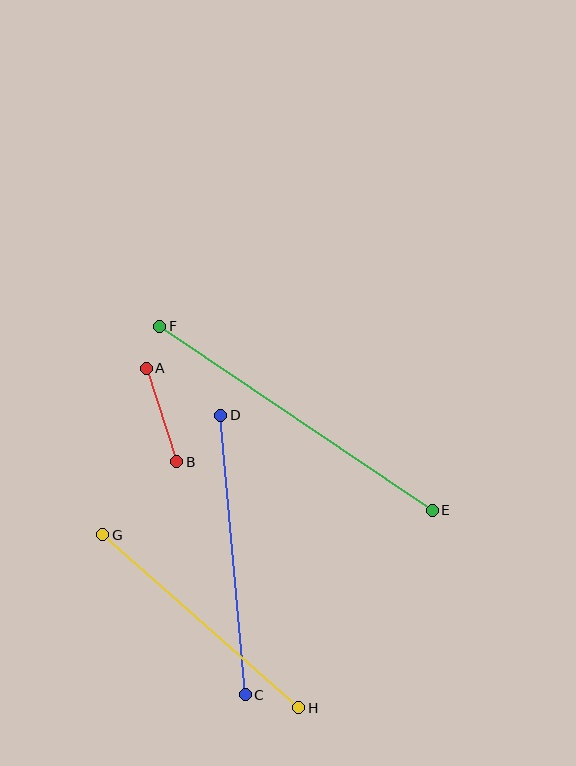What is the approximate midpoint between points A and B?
The midpoint is at approximately (161, 415) pixels.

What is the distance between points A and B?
The distance is approximately 98 pixels.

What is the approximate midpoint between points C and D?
The midpoint is at approximately (233, 555) pixels.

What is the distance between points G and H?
The distance is approximately 262 pixels.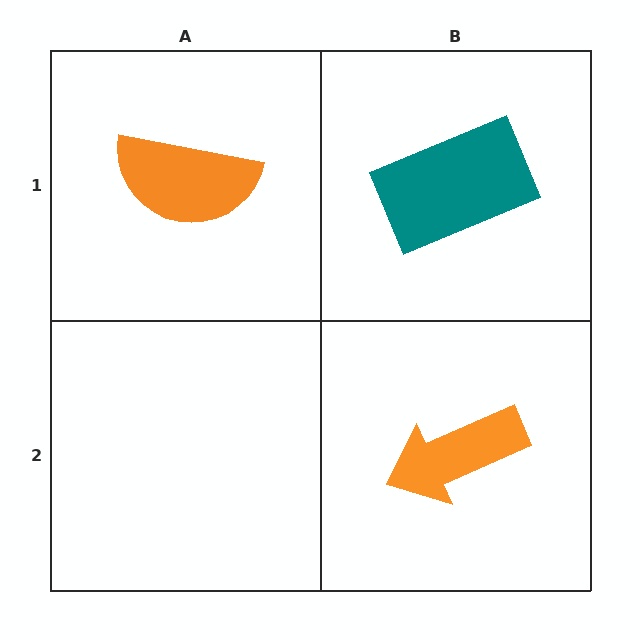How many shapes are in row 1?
2 shapes.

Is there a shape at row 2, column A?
No, that cell is empty.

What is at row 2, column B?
An orange arrow.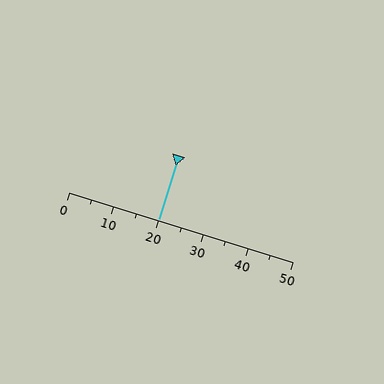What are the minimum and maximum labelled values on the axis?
The axis runs from 0 to 50.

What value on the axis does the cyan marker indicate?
The marker indicates approximately 20.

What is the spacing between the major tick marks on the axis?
The major ticks are spaced 10 apart.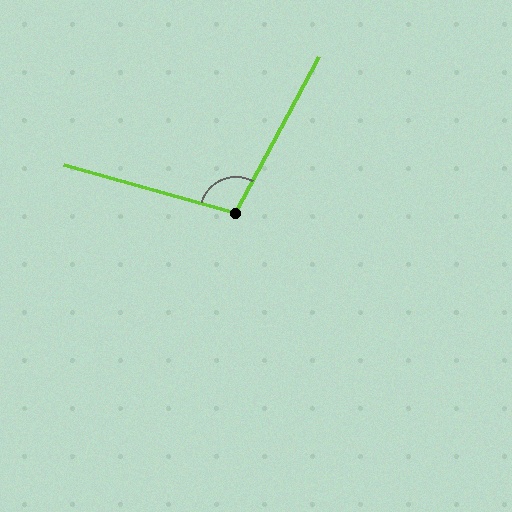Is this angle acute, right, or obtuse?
It is obtuse.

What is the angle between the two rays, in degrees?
Approximately 103 degrees.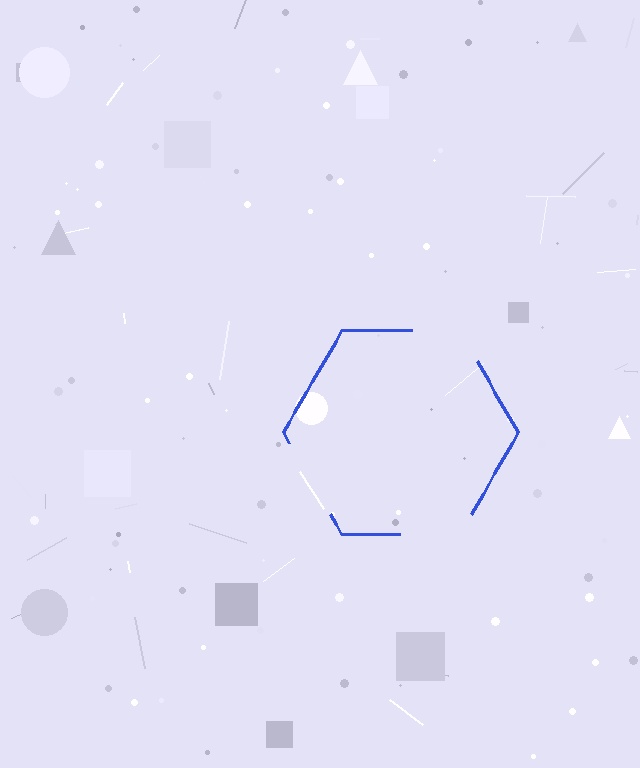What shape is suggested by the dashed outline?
The dashed outline suggests a hexagon.